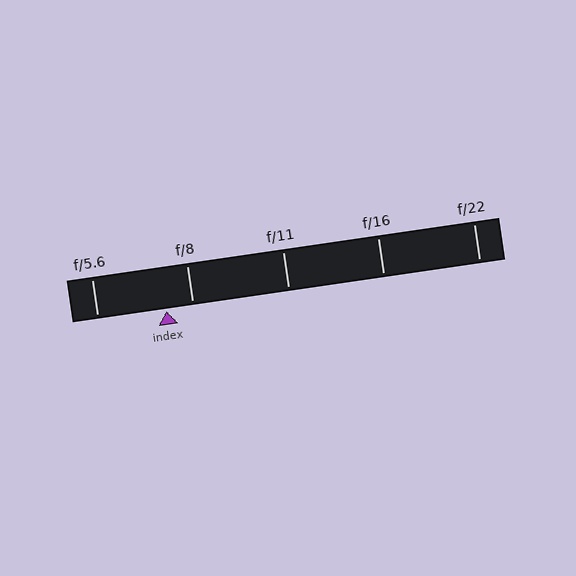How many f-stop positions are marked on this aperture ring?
There are 5 f-stop positions marked.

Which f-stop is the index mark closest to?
The index mark is closest to f/8.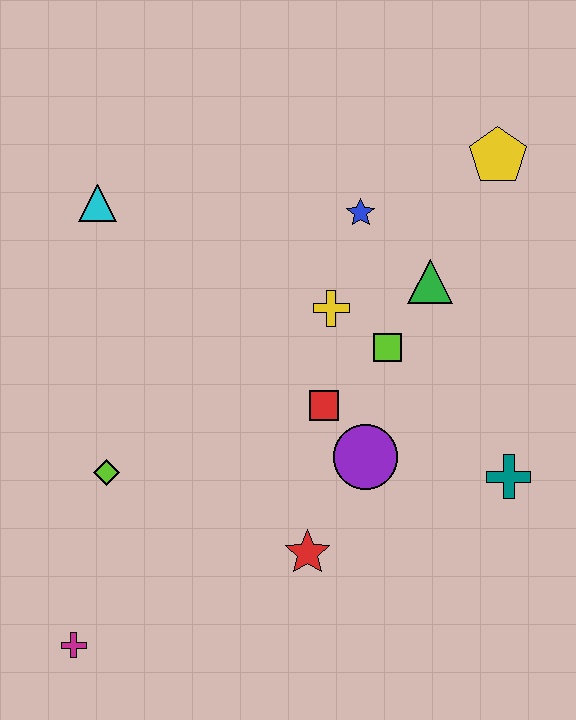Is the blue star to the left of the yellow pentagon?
Yes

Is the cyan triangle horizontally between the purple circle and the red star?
No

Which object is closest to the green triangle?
The lime square is closest to the green triangle.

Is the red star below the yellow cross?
Yes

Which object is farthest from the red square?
The magenta cross is farthest from the red square.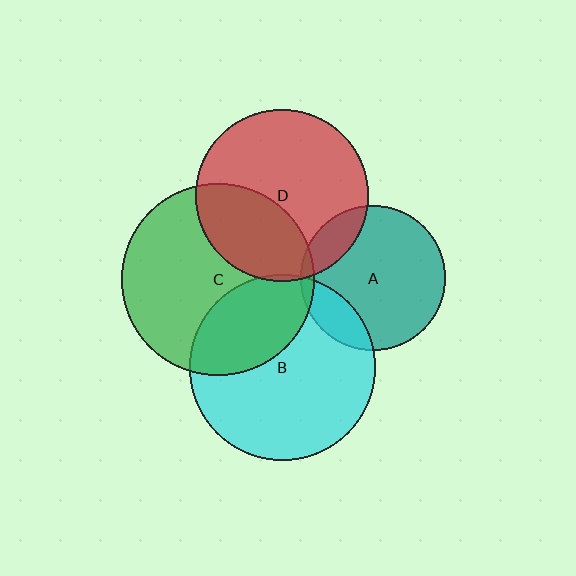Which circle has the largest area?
Circle C (green).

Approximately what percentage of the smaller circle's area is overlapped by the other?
Approximately 5%.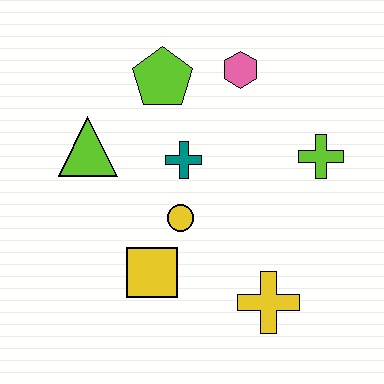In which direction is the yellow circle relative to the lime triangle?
The yellow circle is to the right of the lime triangle.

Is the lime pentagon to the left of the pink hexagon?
Yes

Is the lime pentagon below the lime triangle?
No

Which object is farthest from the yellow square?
The pink hexagon is farthest from the yellow square.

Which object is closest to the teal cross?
The yellow circle is closest to the teal cross.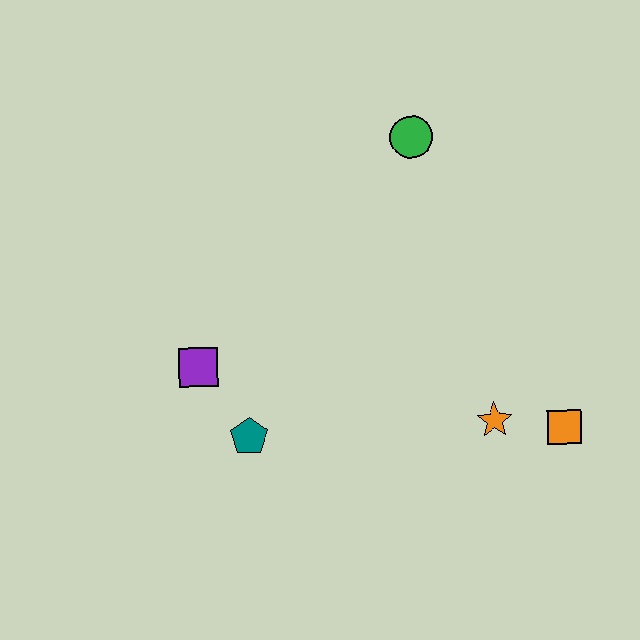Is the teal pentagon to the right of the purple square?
Yes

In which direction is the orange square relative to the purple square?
The orange square is to the right of the purple square.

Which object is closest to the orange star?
The orange square is closest to the orange star.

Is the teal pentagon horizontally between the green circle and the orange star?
No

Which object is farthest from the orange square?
The purple square is farthest from the orange square.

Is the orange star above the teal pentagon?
Yes